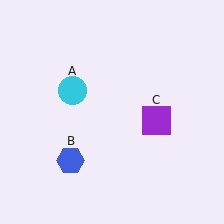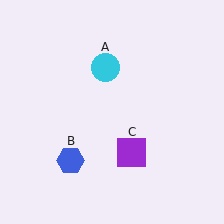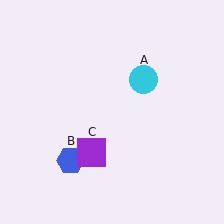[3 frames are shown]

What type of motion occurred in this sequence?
The cyan circle (object A), purple square (object C) rotated clockwise around the center of the scene.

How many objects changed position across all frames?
2 objects changed position: cyan circle (object A), purple square (object C).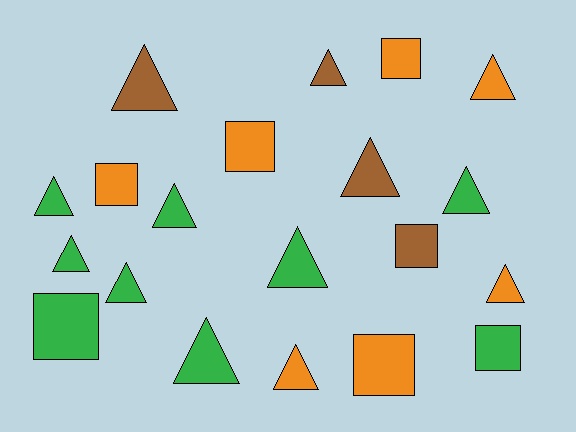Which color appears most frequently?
Green, with 9 objects.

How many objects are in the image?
There are 20 objects.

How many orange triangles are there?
There are 3 orange triangles.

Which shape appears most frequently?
Triangle, with 13 objects.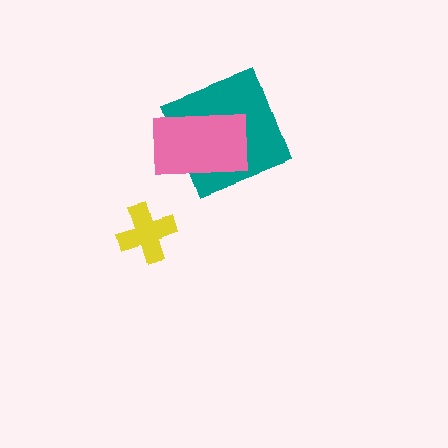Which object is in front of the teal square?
The pink rectangle is in front of the teal square.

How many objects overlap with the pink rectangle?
1 object overlaps with the pink rectangle.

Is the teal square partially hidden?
Yes, it is partially covered by another shape.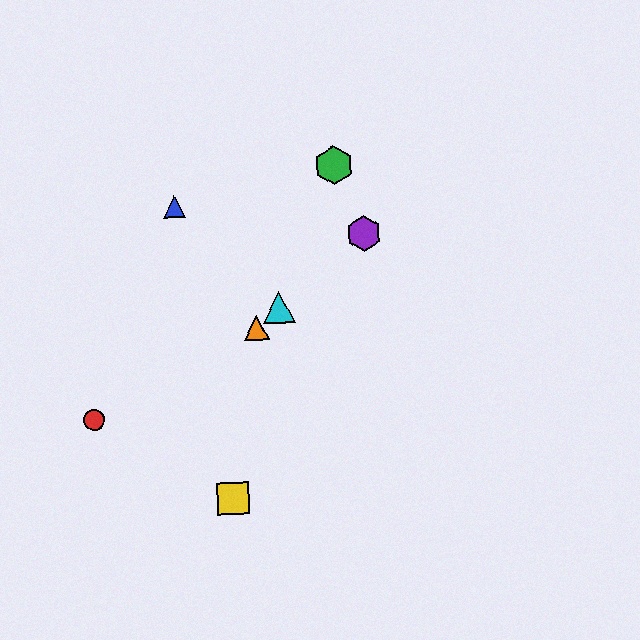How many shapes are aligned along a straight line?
3 shapes (the purple hexagon, the orange triangle, the cyan triangle) are aligned along a straight line.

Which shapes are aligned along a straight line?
The purple hexagon, the orange triangle, the cyan triangle are aligned along a straight line.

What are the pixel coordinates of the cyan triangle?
The cyan triangle is at (279, 308).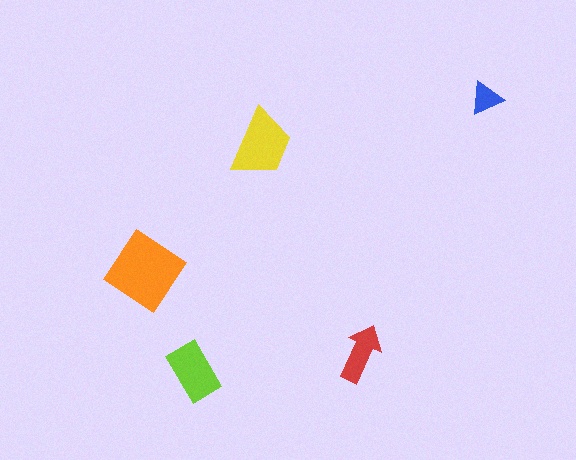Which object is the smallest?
The blue triangle.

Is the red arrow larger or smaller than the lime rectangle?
Smaller.